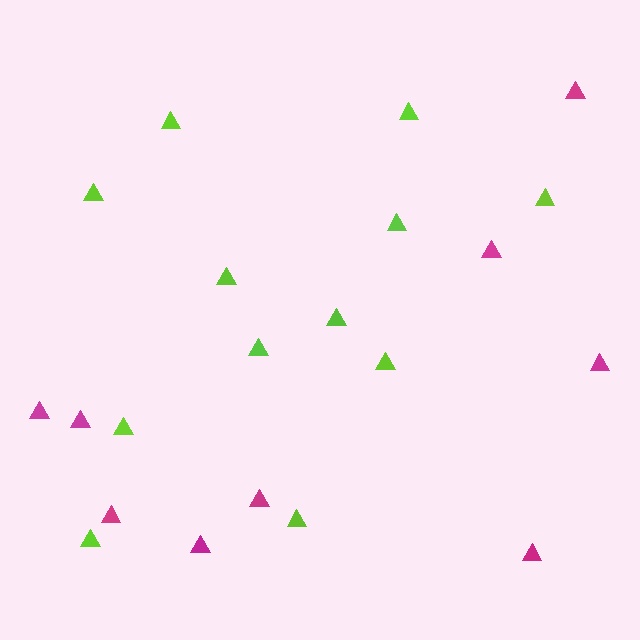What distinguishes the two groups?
There are 2 groups: one group of magenta triangles (9) and one group of lime triangles (12).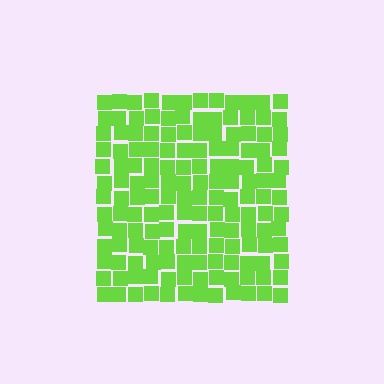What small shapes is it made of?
It is made of small squares.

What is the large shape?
The large shape is a square.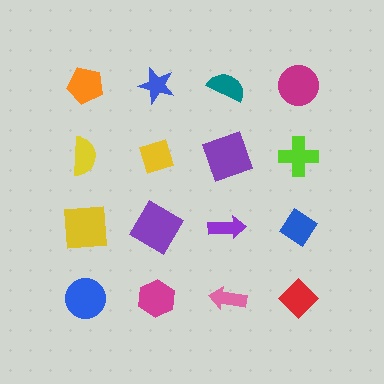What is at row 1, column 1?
An orange pentagon.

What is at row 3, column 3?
A purple arrow.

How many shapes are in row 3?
4 shapes.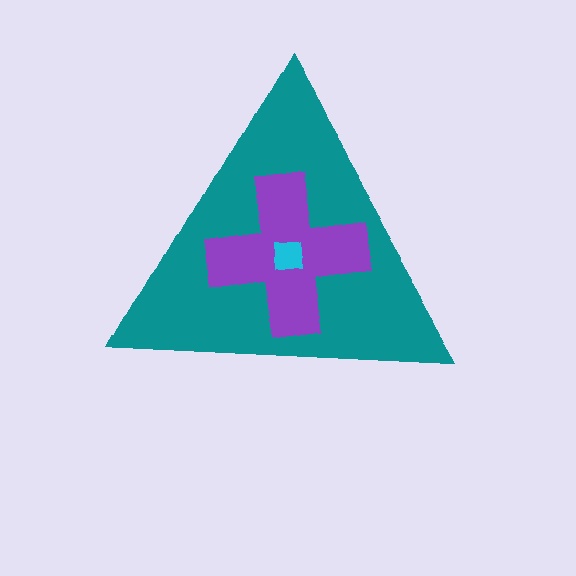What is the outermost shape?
The teal triangle.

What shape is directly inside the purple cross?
The cyan square.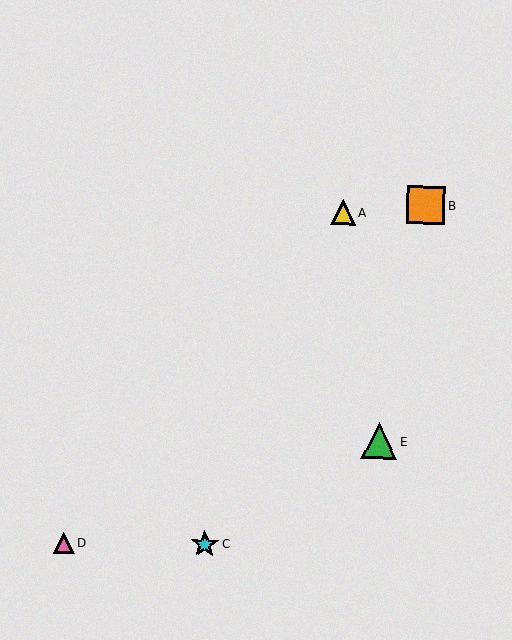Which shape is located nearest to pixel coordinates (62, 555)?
The pink triangle (labeled D) at (64, 543) is nearest to that location.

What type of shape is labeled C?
Shape C is a cyan star.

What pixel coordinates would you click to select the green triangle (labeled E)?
Click at (379, 441) to select the green triangle E.